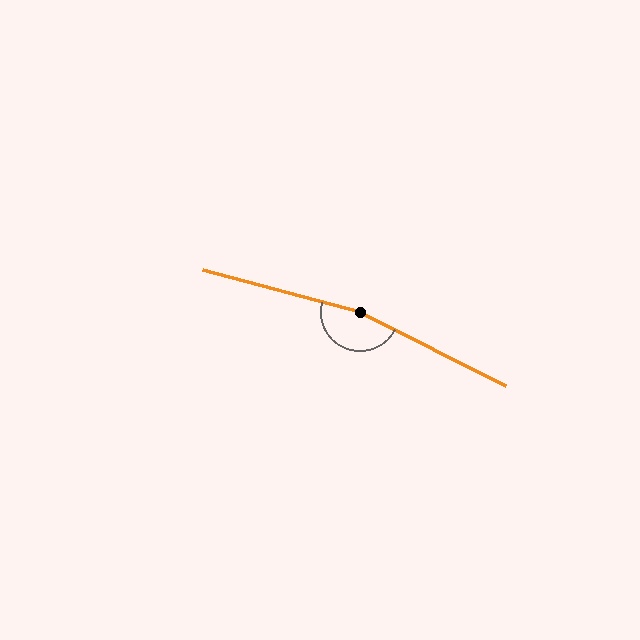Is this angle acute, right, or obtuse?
It is obtuse.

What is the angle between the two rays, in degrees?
Approximately 168 degrees.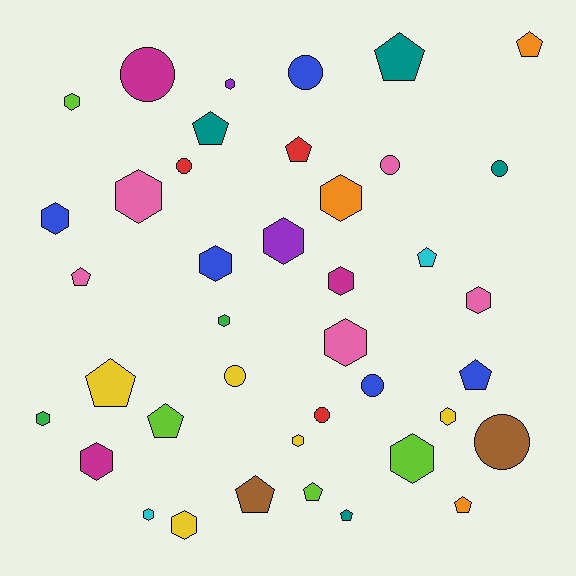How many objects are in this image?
There are 40 objects.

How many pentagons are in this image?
There are 13 pentagons.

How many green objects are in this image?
There are 2 green objects.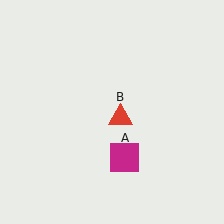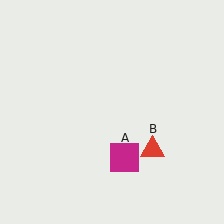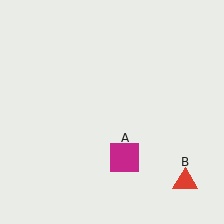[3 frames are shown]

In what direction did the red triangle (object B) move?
The red triangle (object B) moved down and to the right.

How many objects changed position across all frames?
1 object changed position: red triangle (object B).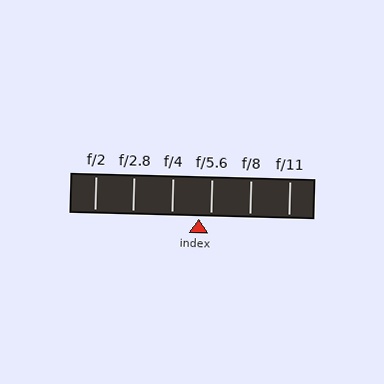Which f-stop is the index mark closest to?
The index mark is closest to f/5.6.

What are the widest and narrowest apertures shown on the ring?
The widest aperture shown is f/2 and the narrowest is f/11.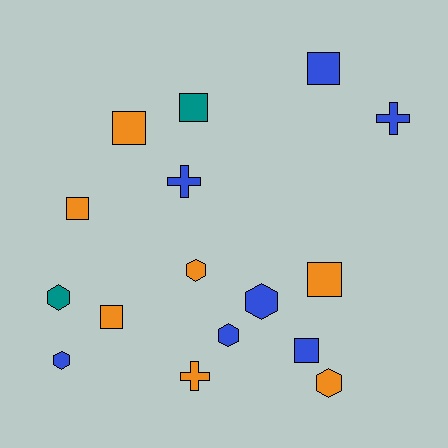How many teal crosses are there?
There are no teal crosses.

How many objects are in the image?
There are 16 objects.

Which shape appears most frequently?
Square, with 7 objects.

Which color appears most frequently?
Blue, with 7 objects.